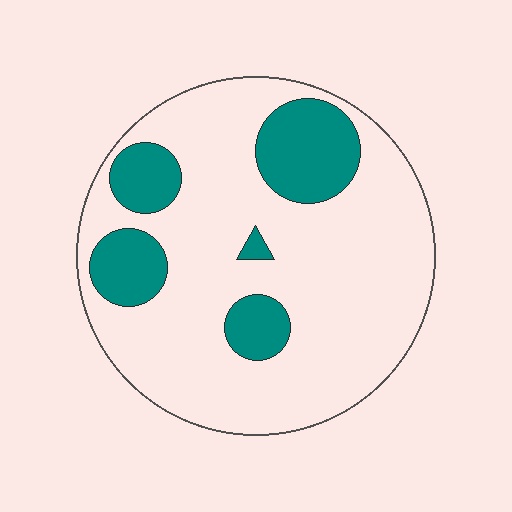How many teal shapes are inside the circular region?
5.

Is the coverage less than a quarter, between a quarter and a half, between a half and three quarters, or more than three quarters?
Less than a quarter.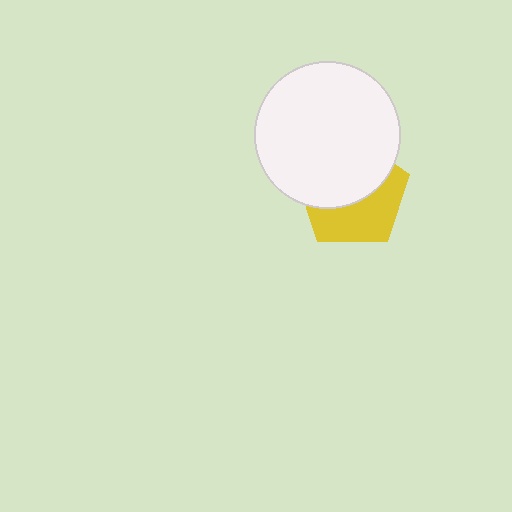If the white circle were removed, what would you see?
You would see the complete yellow pentagon.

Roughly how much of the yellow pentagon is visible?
About half of it is visible (roughly 46%).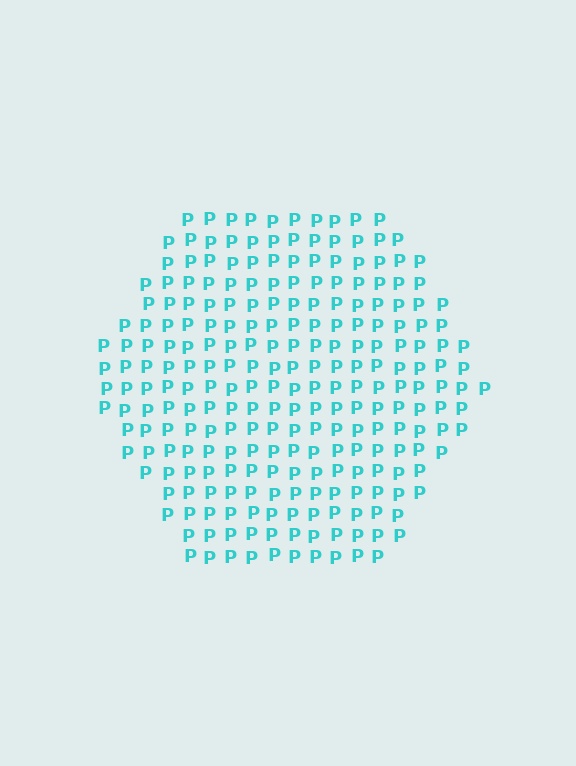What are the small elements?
The small elements are letter P's.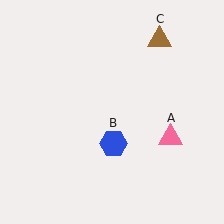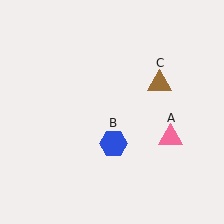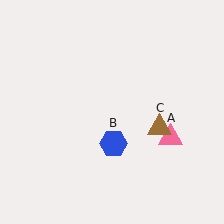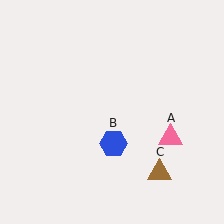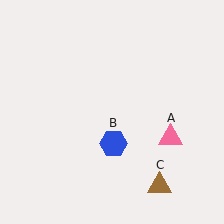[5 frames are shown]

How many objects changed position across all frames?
1 object changed position: brown triangle (object C).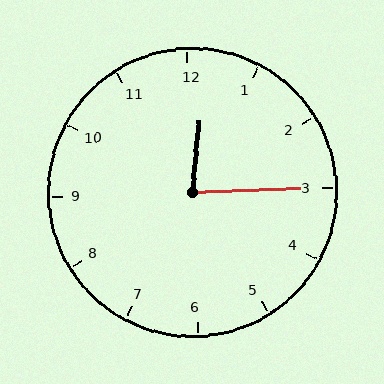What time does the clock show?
12:15.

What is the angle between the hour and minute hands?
Approximately 82 degrees.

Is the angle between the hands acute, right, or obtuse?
It is acute.